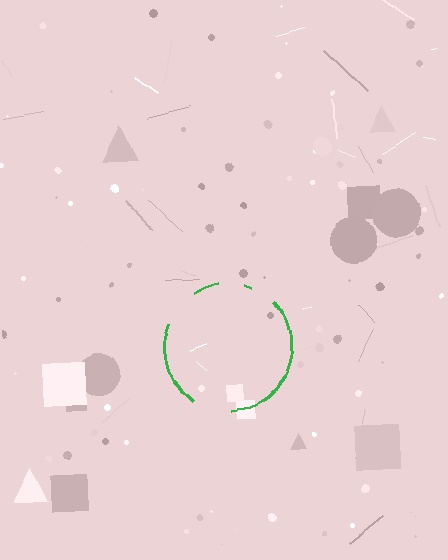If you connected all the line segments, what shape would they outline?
They would outline a circle.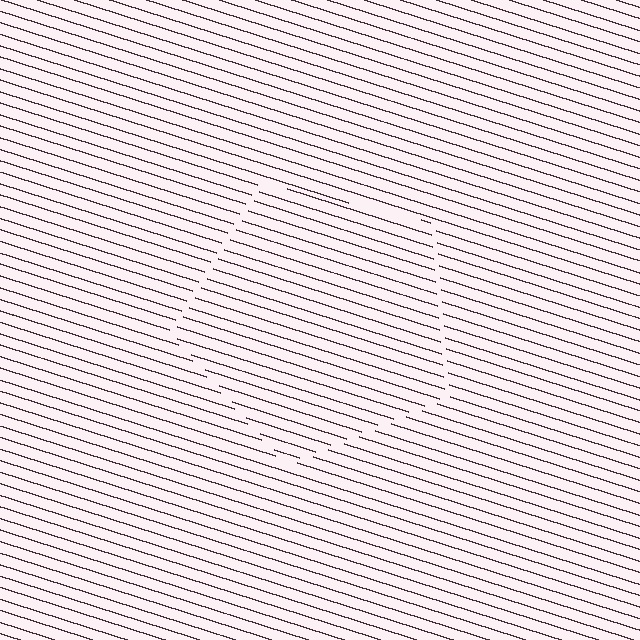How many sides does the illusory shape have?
5 sides — the line-ends trace a pentagon.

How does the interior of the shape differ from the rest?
The interior of the shape contains the same grating, shifted by half a period — the contour is defined by the phase discontinuity where line-ends from the inner and outer gratings abut.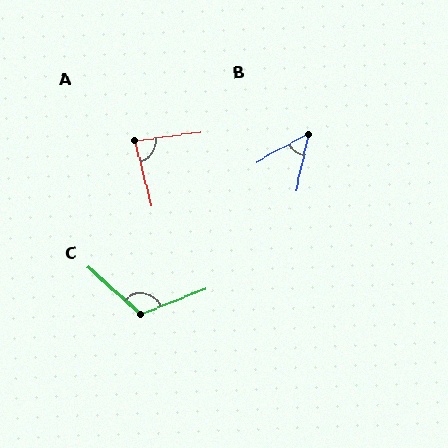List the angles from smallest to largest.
B (49°), A (83°), C (116°).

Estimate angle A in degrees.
Approximately 83 degrees.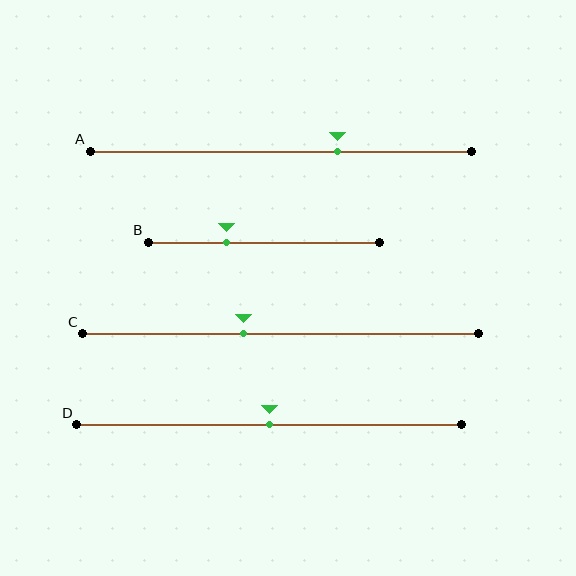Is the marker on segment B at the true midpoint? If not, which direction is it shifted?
No, the marker on segment B is shifted to the left by about 16% of the segment length.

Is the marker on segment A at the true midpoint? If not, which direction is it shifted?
No, the marker on segment A is shifted to the right by about 15% of the segment length.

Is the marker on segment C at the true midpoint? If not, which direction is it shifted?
No, the marker on segment C is shifted to the left by about 9% of the segment length.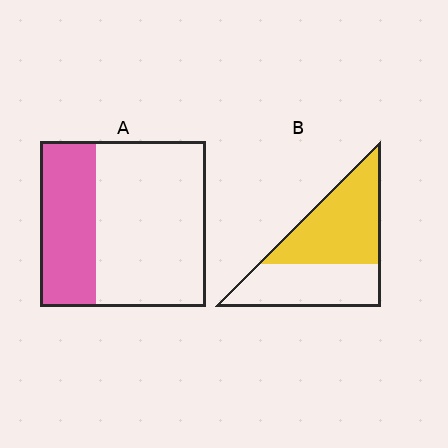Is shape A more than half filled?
No.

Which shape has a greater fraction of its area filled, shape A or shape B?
Shape B.